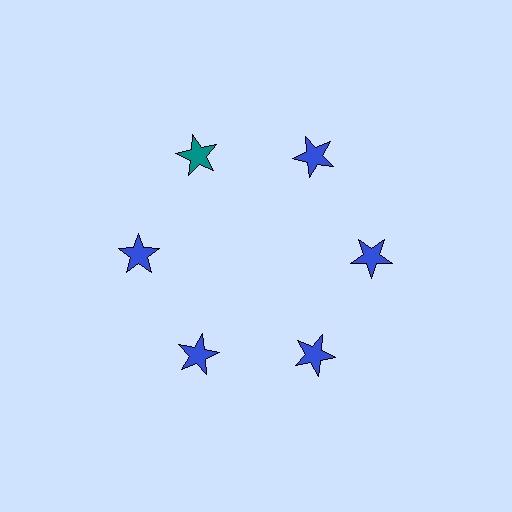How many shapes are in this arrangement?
There are 6 shapes arranged in a ring pattern.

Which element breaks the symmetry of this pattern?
The teal star at roughly the 11 o'clock position breaks the symmetry. All other shapes are blue stars.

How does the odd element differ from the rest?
It has a different color: teal instead of blue.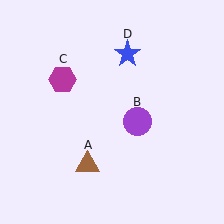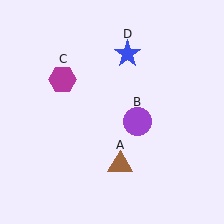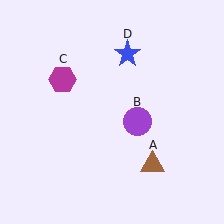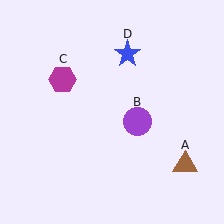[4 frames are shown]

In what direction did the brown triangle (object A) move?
The brown triangle (object A) moved right.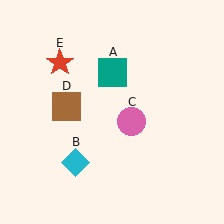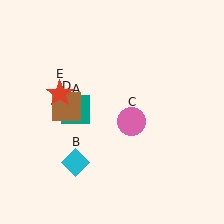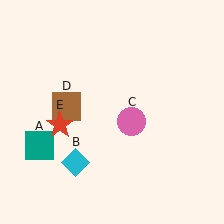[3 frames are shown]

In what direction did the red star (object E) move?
The red star (object E) moved down.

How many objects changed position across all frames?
2 objects changed position: teal square (object A), red star (object E).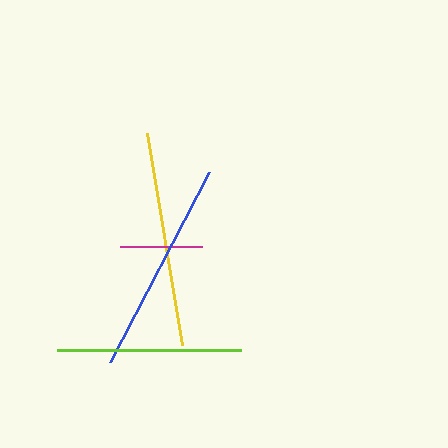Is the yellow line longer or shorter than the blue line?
The yellow line is longer than the blue line.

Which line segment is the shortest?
The magenta line is the shortest at approximately 82 pixels.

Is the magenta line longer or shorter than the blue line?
The blue line is longer than the magenta line.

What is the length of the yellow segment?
The yellow segment is approximately 216 pixels long.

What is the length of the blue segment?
The blue segment is approximately 214 pixels long.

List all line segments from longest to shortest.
From longest to shortest: yellow, blue, lime, magenta.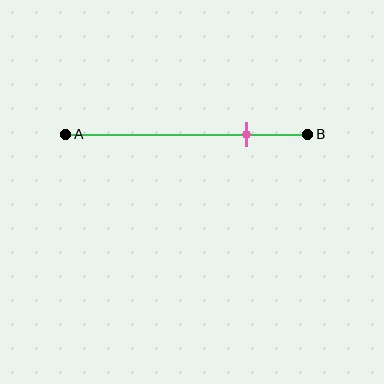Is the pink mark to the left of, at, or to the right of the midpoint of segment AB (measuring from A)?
The pink mark is to the right of the midpoint of segment AB.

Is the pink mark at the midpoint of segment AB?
No, the mark is at about 75% from A, not at the 50% midpoint.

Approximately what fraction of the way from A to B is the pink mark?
The pink mark is approximately 75% of the way from A to B.